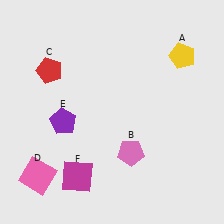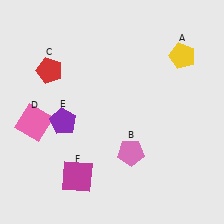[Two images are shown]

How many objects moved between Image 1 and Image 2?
1 object moved between the two images.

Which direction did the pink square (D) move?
The pink square (D) moved up.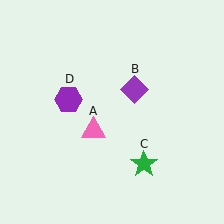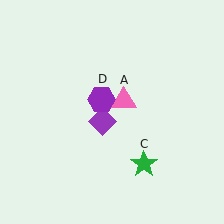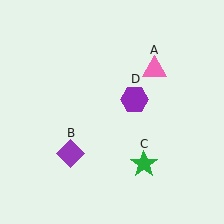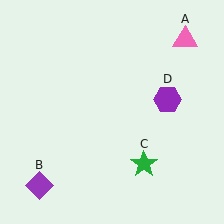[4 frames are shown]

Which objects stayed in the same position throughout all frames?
Green star (object C) remained stationary.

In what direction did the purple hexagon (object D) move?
The purple hexagon (object D) moved right.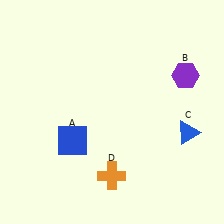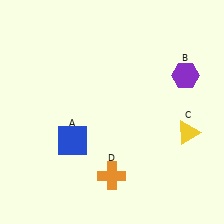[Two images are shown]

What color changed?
The triangle (C) changed from blue in Image 1 to yellow in Image 2.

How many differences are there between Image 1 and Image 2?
There is 1 difference between the two images.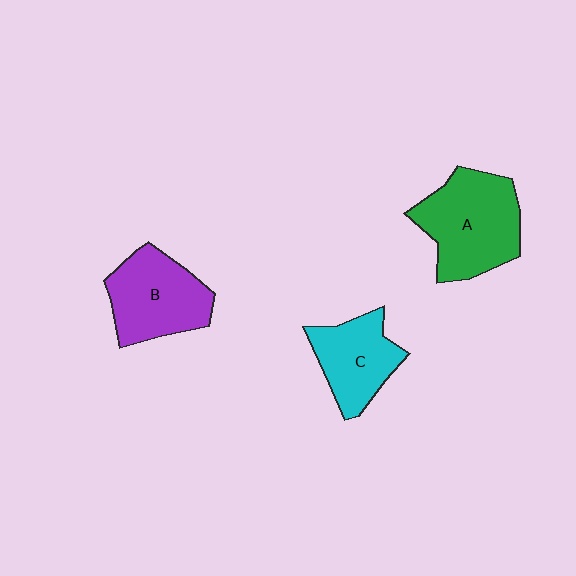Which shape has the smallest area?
Shape C (cyan).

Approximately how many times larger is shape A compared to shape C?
Approximately 1.4 times.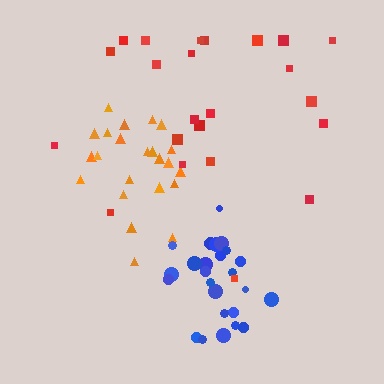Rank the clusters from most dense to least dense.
orange, blue, red.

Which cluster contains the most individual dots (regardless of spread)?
Blue (25).